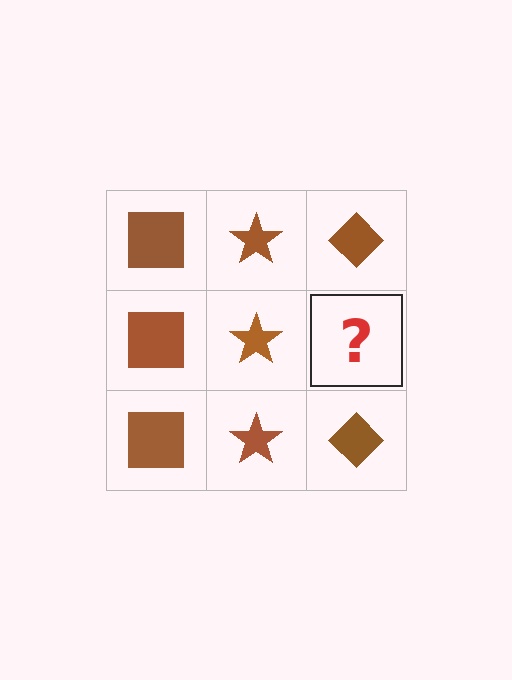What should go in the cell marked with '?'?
The missing cell should contain a brown diamond.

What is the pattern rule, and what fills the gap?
The rule is that each column has a consistent shape. The gap should be filled with a brown diamond.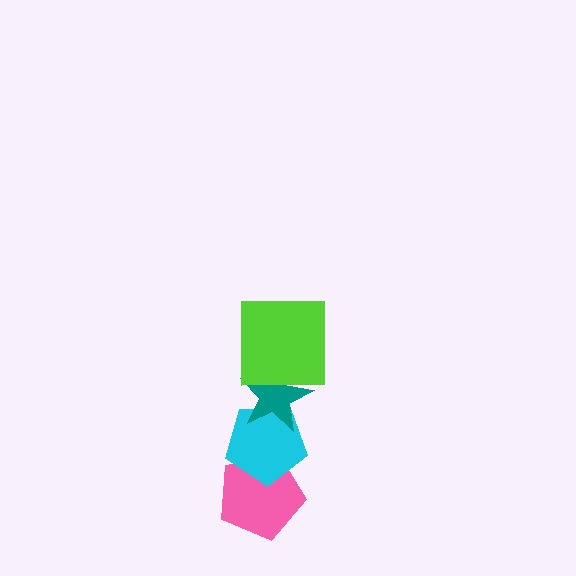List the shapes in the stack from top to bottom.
From top to bottom: the lime square, the teal star, the cyan pentagon, the pink pentagon.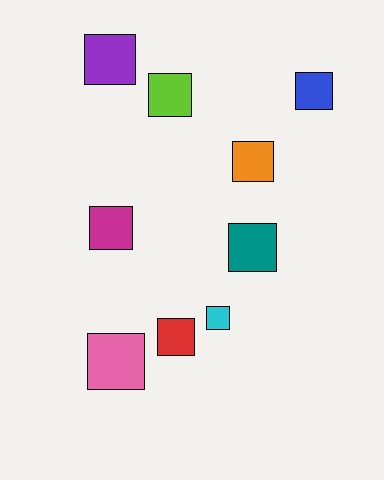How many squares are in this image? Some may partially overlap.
There are 9 squares.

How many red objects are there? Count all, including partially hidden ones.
There is 1 red object.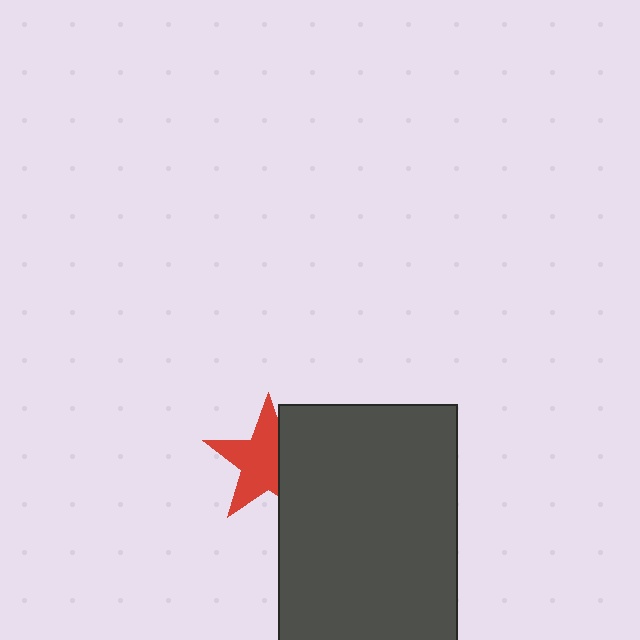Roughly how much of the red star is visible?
About half of it is visible (roughly 64%).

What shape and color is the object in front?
The object in front is a dark gray rectangle.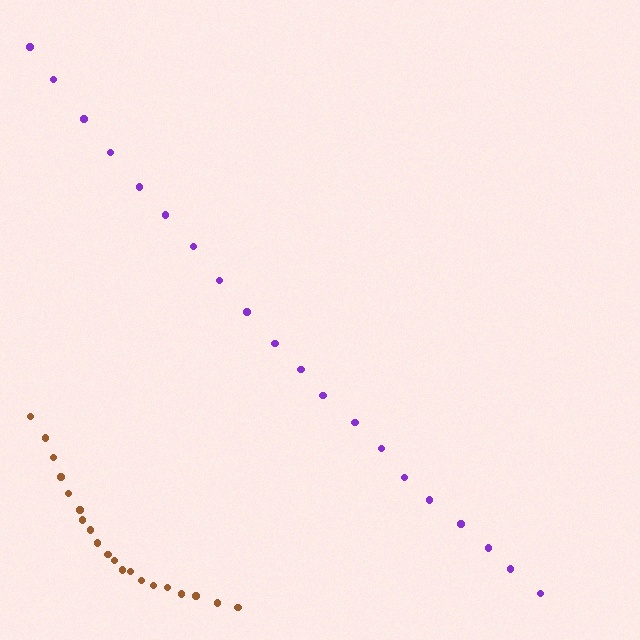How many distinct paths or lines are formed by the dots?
There are 2 distinct paths.